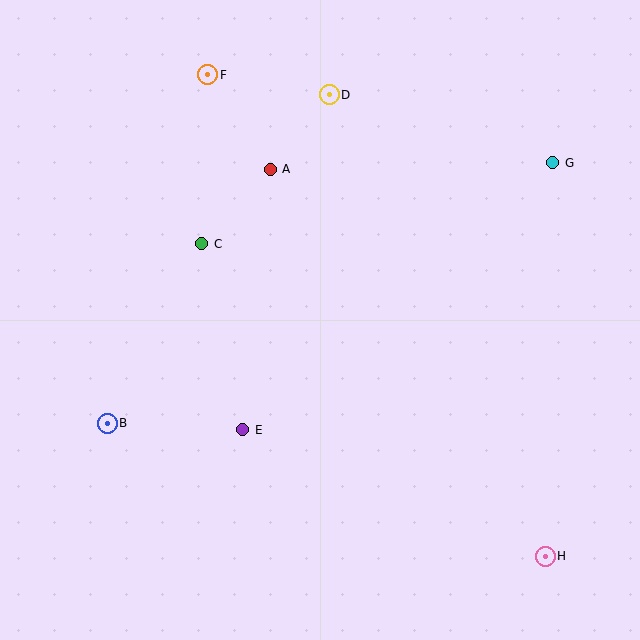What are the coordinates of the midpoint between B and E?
The midpoint between B and E is at (175, 427).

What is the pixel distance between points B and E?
The distance between B and E is 135 pixels.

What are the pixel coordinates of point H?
Point H is at (545, 556).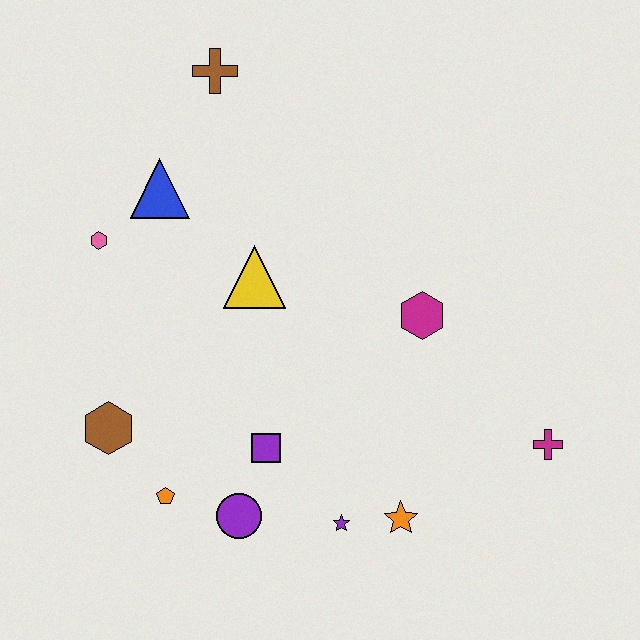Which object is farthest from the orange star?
The brown cross is farthest from the orange star.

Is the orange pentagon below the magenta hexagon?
Yes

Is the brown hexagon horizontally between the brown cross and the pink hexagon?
Yes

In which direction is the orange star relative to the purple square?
The orange star is to the right of the purple square.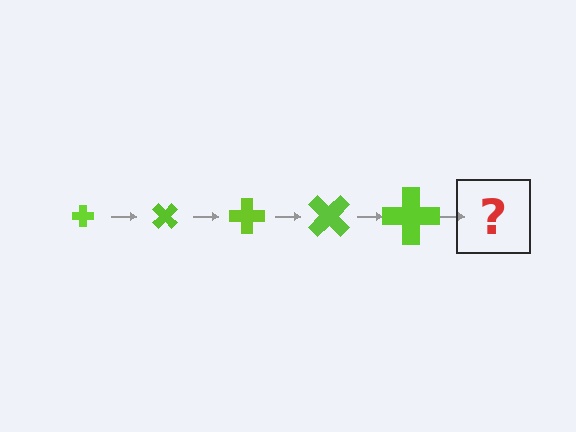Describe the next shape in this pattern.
It should be a cross, larger than the previous one and rotated 225 degrees from the start.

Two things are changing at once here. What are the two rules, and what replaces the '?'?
The two rules are that the cross grows larger each step and it rotates 45 degrees each step. The '?' should be a cross, larger than the previous one and rotated 225 degrees from the start.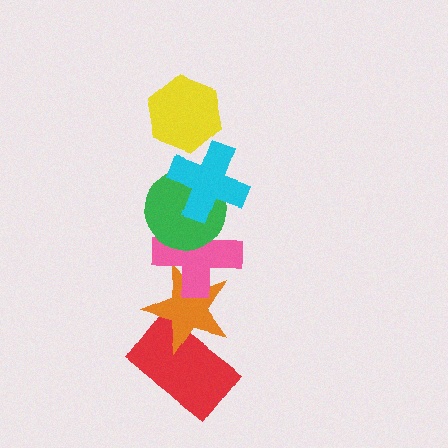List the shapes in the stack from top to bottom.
From top to bottom: the yellow hexagon, the cyan cross, the green circle, the pink cross, the orange star, the red rectangle.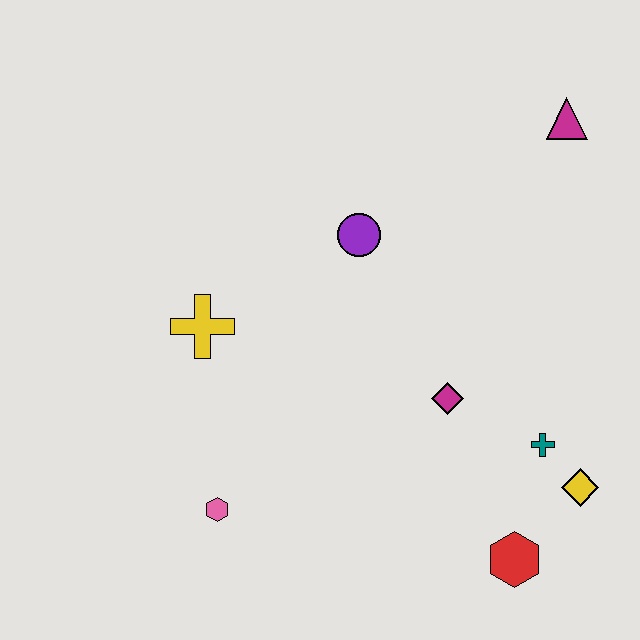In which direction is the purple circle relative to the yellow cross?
The purple circle is to the right of the yellow cross.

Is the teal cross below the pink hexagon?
No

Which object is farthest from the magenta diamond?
The magenta triangle is farthest from the magenta diamond.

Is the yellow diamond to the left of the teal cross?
No